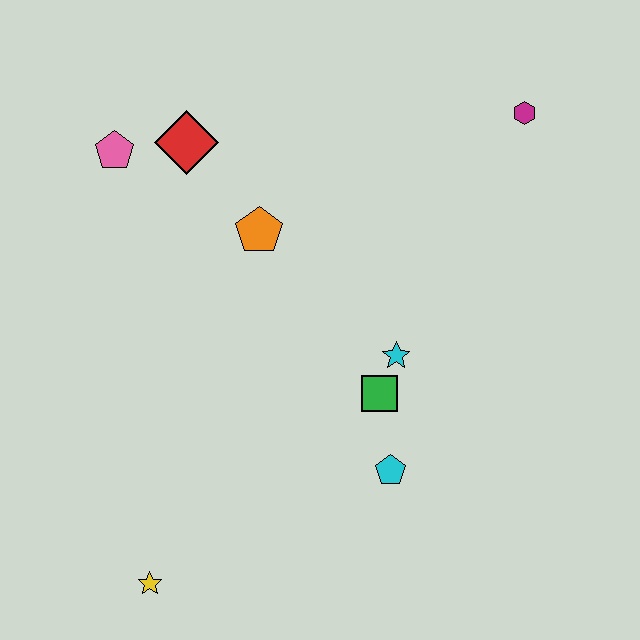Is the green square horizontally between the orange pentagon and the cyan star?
Yes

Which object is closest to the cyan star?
The green square is closest to the cyan star.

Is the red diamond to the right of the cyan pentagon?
No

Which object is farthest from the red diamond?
The yellow star is farthest from the red diamond.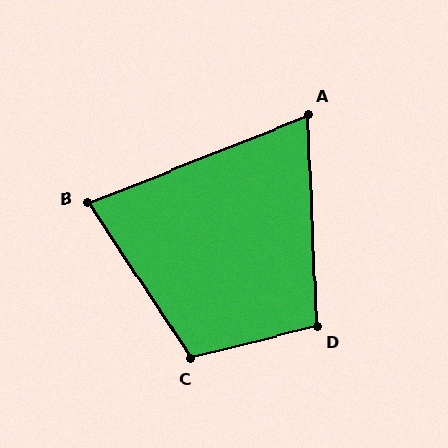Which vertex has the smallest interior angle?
A, at approximately 71 degrees.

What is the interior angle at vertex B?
Approximately 78 degrees (acute).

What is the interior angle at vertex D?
Approximately 102 degrees (obtuse).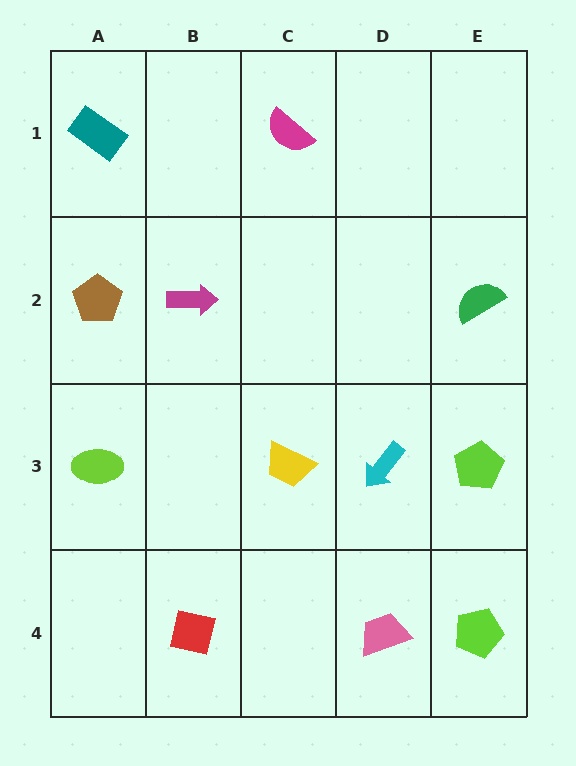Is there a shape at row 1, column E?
No, that cell is empty.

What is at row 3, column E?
A lime pentagon.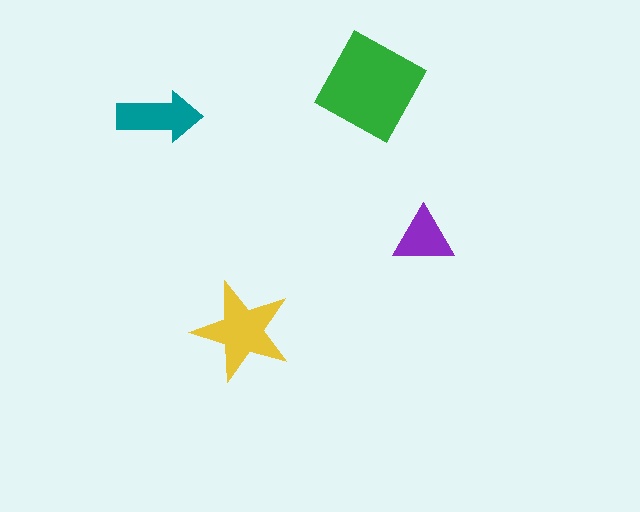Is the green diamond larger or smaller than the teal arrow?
Larger.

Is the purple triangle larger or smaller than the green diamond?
Smaller.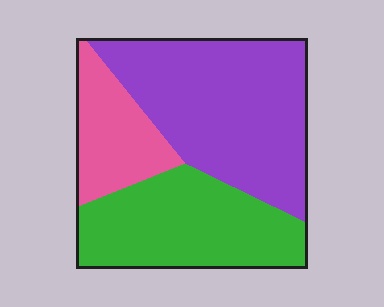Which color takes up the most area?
Purple, at roughly 45%.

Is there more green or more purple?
Purple.